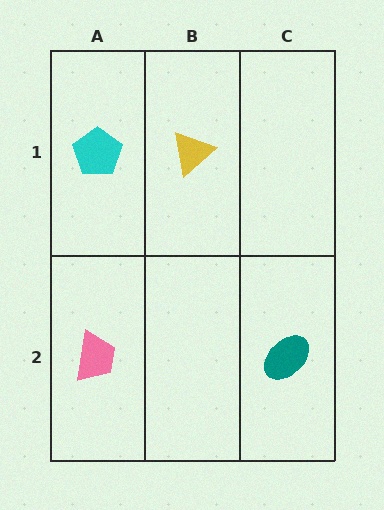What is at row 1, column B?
A yellow triangle.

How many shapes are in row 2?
2 shapes.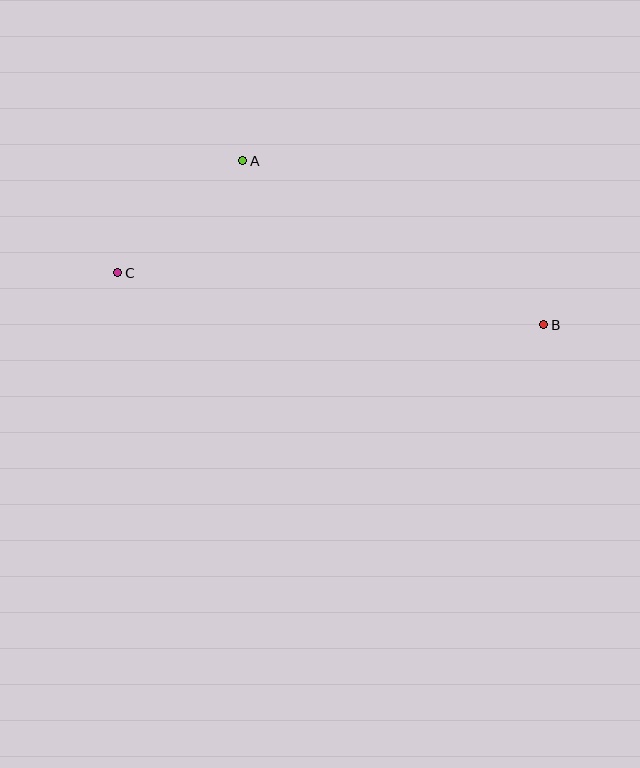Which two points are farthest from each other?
Points B and C are farthest from each other.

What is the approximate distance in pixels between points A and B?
The distance between A and B is approximately 343 pixels.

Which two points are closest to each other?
Points A and C are closest to each other.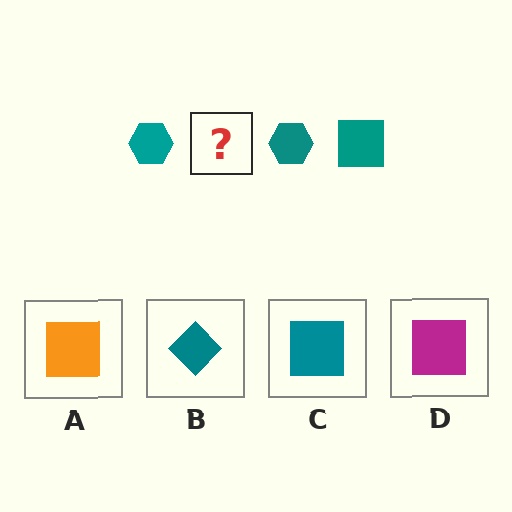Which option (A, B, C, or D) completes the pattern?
C.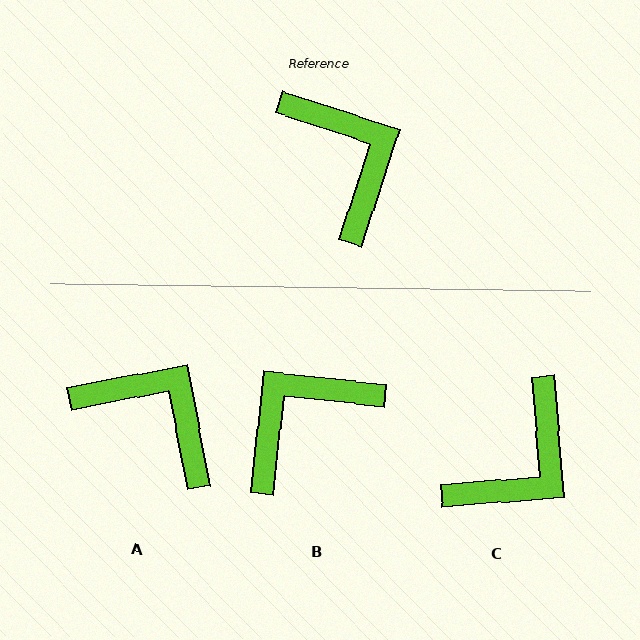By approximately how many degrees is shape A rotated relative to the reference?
Approximately 29 degrees counter-clockwise.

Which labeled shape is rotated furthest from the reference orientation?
B, about 102 degrees away.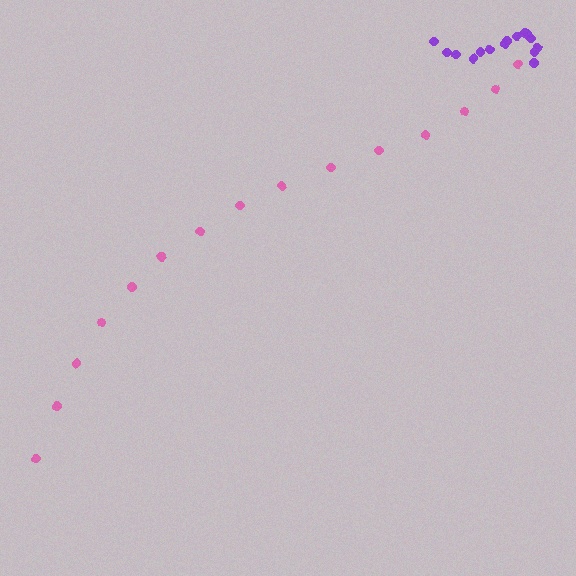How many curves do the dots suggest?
There are 2 distinct paths.